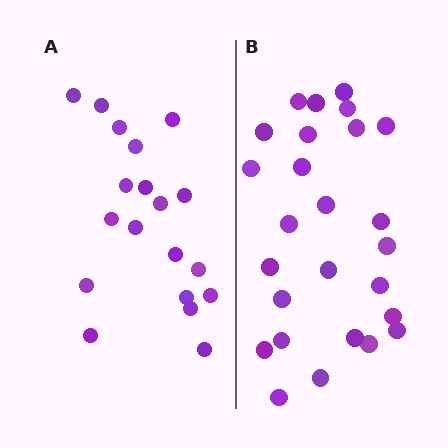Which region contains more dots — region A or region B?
Region B (the right region) has more dots.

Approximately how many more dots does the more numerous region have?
Region B has roughly 8 or so more dots than region A.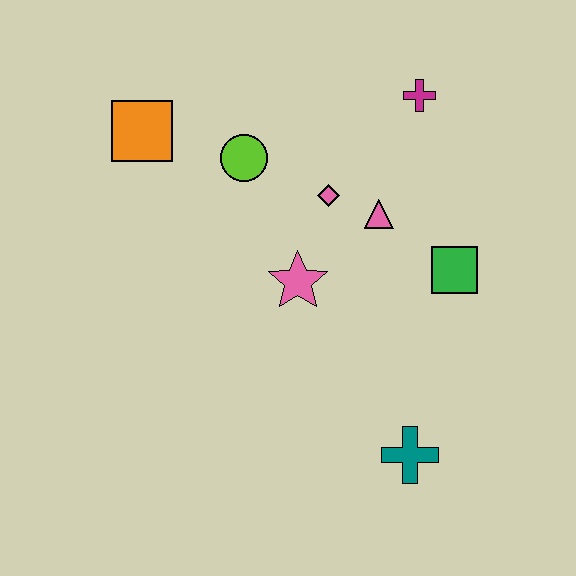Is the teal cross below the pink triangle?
Yes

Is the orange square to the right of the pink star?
No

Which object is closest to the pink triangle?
The pink diamond is closest to the pink triangle.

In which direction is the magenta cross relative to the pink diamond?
The magenta cross is above the pink diamond.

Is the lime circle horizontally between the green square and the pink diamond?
No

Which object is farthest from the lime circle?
The teal cross is farthest from the lime circle.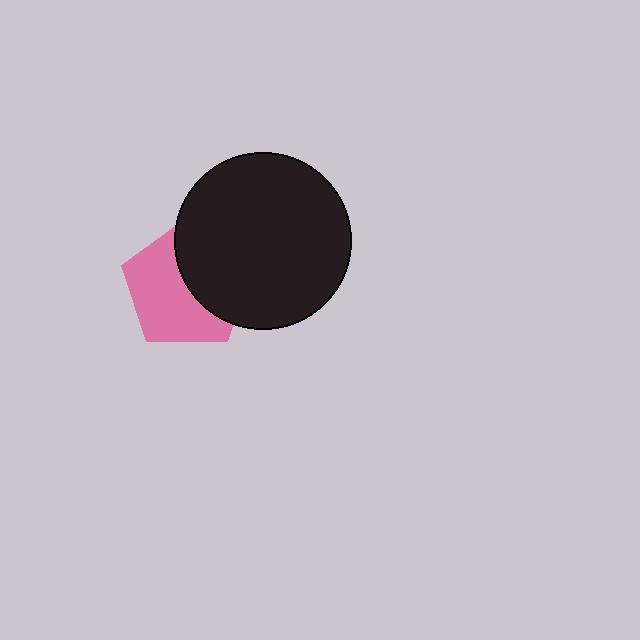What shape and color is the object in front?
The object in front is a black circle.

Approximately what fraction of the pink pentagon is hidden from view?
Roughly 43% of the pink pentagon is hidden behind the black circle.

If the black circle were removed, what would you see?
You would see the complete pink pentagon.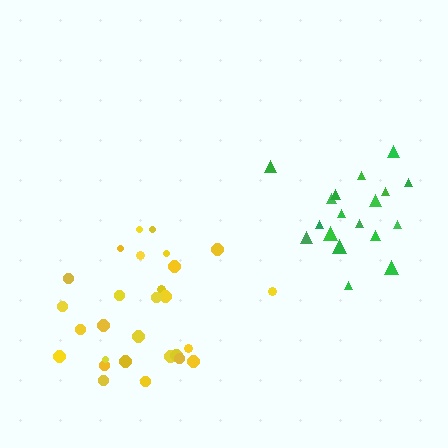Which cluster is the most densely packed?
Green.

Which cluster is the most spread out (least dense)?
Yellow.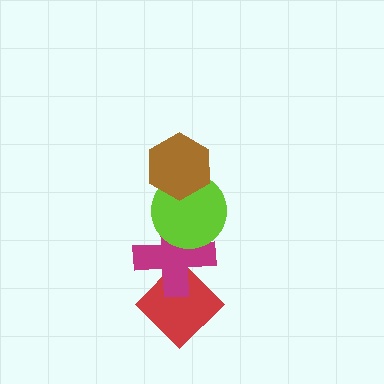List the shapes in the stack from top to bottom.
From top to bottom: the brown hexagon, the lime circle, the magenta cross, the red diamond.